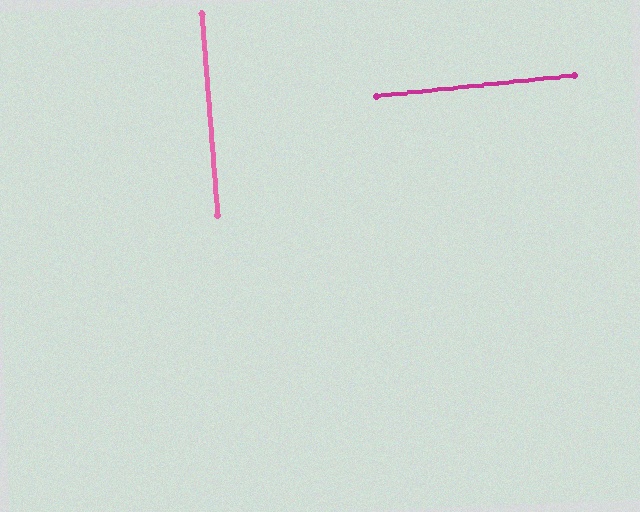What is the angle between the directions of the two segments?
Approximately 89 degrees.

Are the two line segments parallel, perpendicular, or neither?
Perpendicular — they meet at approximately 89°.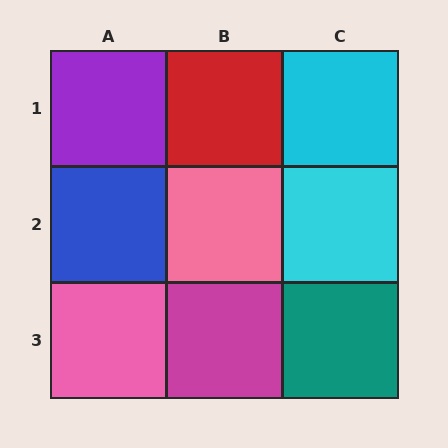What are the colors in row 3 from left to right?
Pink, magenta, teal.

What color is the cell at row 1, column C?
Cyan.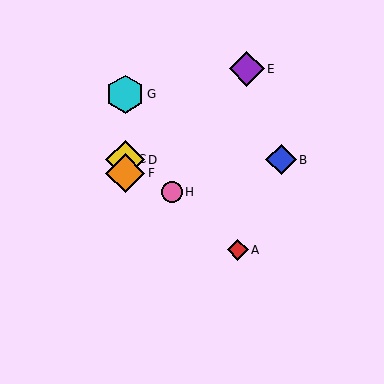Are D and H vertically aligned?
No, D is at x≈125 and H is at x≈172.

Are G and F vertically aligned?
Yes, both are at x≈125.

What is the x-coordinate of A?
Object A is at x≈238.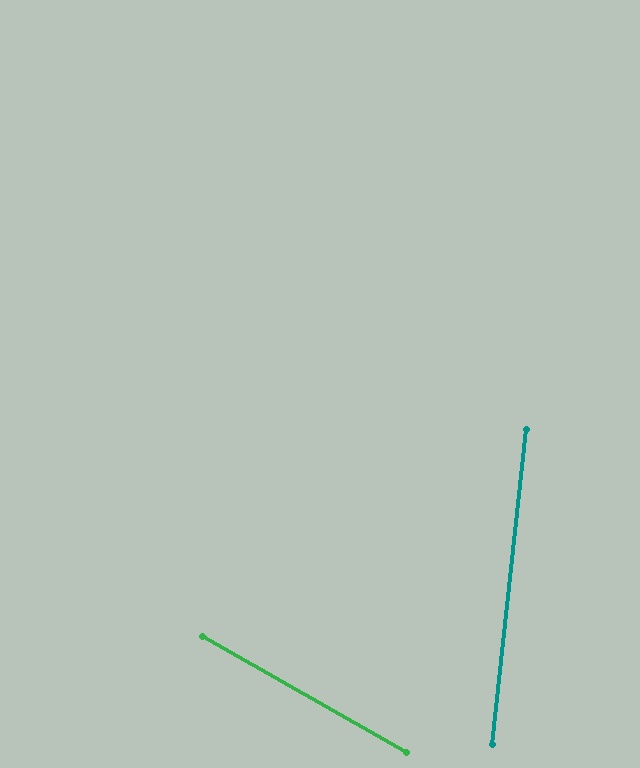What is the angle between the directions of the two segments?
Approximately 66 degrees.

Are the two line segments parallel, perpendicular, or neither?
Neither parallel nor perpendicular — they differ by about 66°.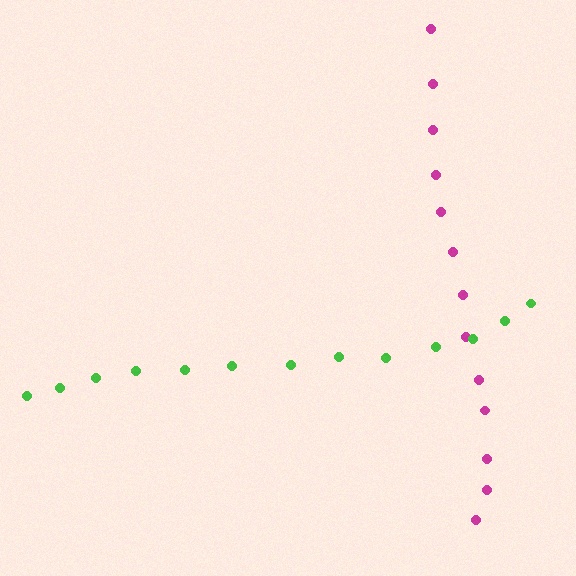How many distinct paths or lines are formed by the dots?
There are 2 distinct paths.